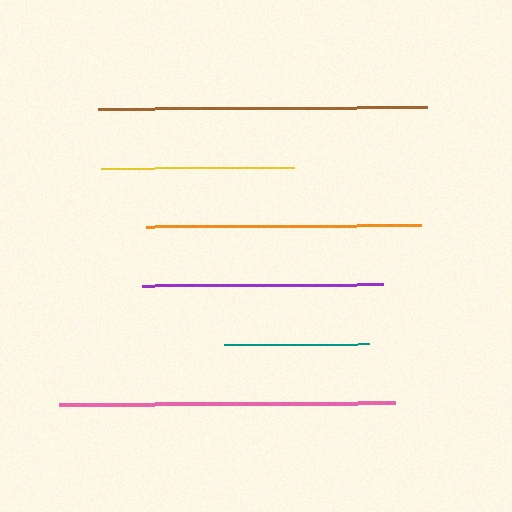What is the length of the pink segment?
The pink segment is approximately 336 pixels long.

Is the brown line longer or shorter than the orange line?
The brown line is longer than the orange line.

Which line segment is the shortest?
The teal line is the shortest at approximately 145 pixels.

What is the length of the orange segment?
The orange segment is approximately 275 pixels long.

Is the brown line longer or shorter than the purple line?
The brown line is longer than the purple line.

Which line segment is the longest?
The pink line is the longest at approximately 336 pixels.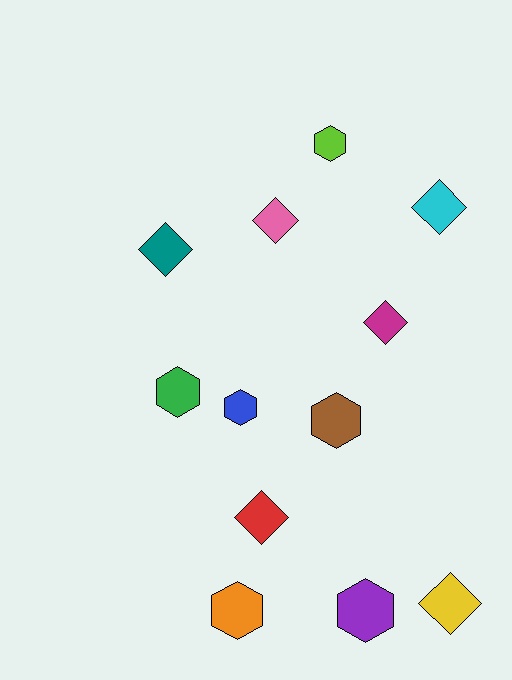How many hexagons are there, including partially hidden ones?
There are 6 hexagons.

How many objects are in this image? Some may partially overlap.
There are 12 objects.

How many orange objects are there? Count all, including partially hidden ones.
There is 1 orange object.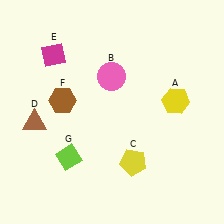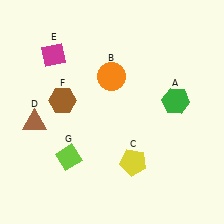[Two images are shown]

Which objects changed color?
A changed from yellow to green. B changed from pink to orange.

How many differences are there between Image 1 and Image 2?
There are 2 differences between the two images.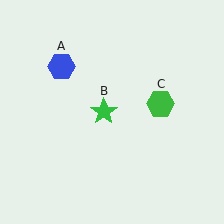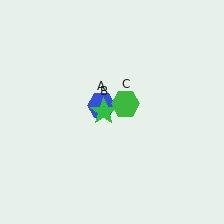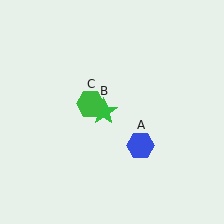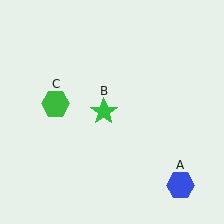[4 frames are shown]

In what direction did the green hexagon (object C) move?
The green hexagon (object C) moved left.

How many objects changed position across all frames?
2 objects changed position: blue hexagon (object A), green hexagon (object C).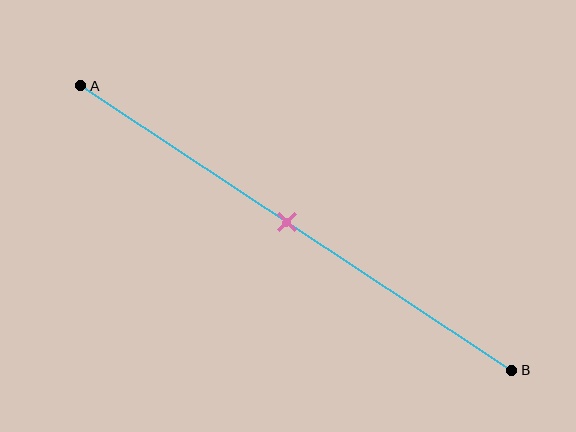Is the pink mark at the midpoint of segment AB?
Yes, the mark is approximately at the midpoint.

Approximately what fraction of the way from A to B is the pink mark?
The pink mark is approximately 50% of the way from A to B.